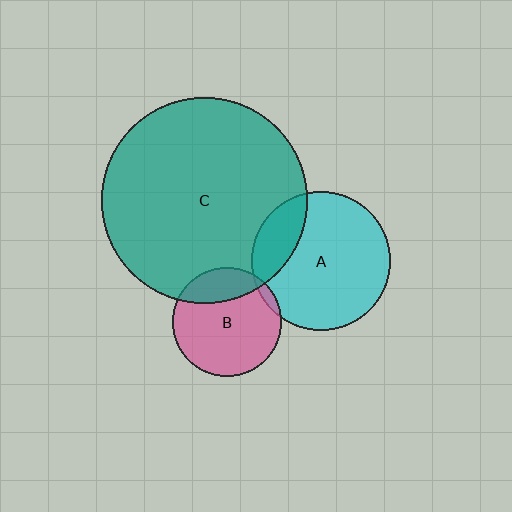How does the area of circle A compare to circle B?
Approximately 1.6 times.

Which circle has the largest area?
Circle C (teal).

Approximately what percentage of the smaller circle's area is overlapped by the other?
Approximately 5%.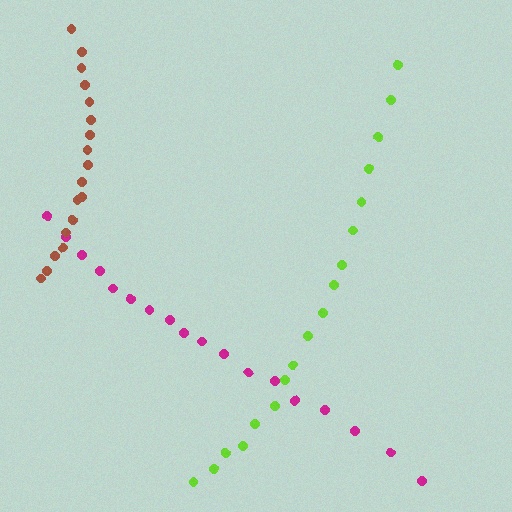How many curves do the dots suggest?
There are 3 distinct paths.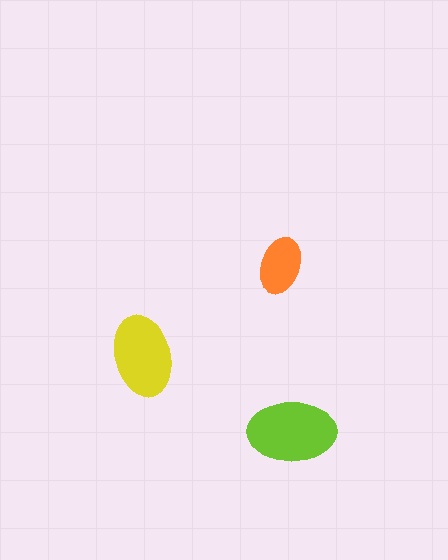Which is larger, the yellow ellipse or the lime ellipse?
The lime one.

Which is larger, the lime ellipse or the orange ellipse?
The lime one.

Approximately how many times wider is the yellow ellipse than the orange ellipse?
About 1.5 times wider.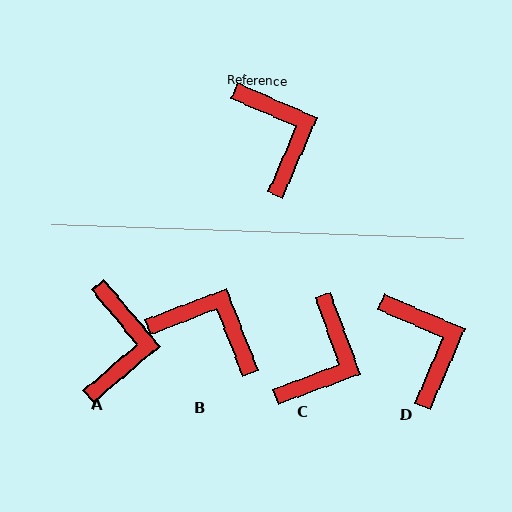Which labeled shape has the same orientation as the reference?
D.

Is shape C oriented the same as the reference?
No, it is off by about 46 degrees.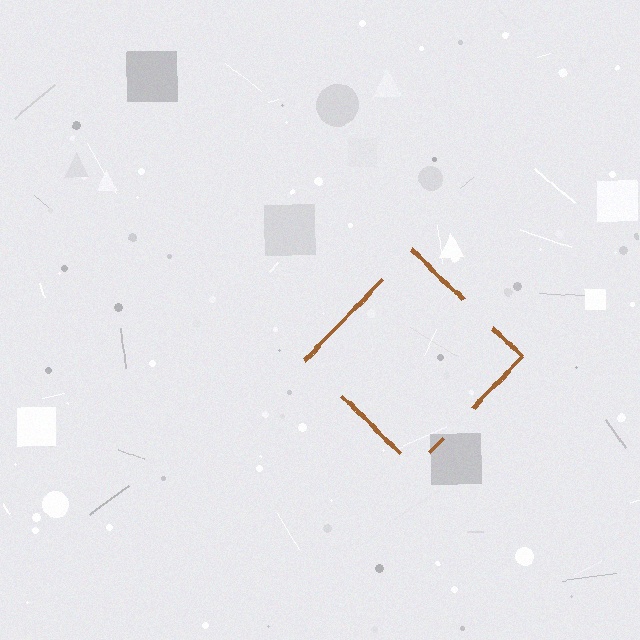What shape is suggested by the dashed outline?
The dashed outline suggests a diamond.